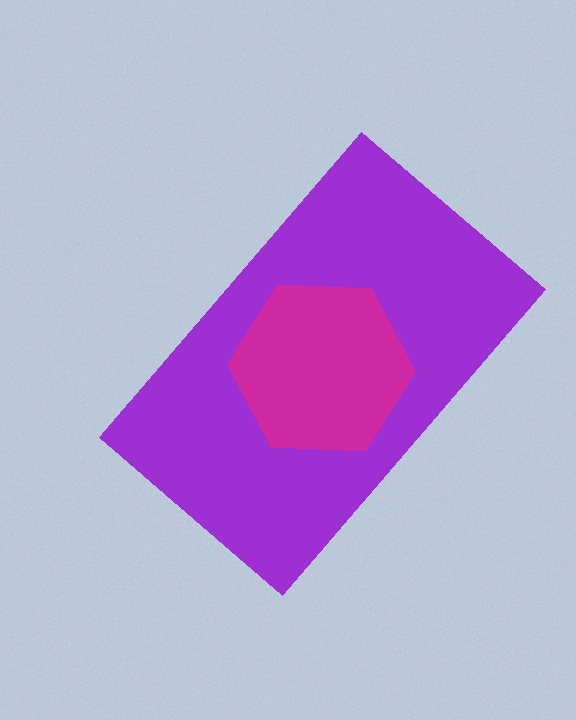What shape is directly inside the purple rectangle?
The magenta hexagon.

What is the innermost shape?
The magenta hexagon.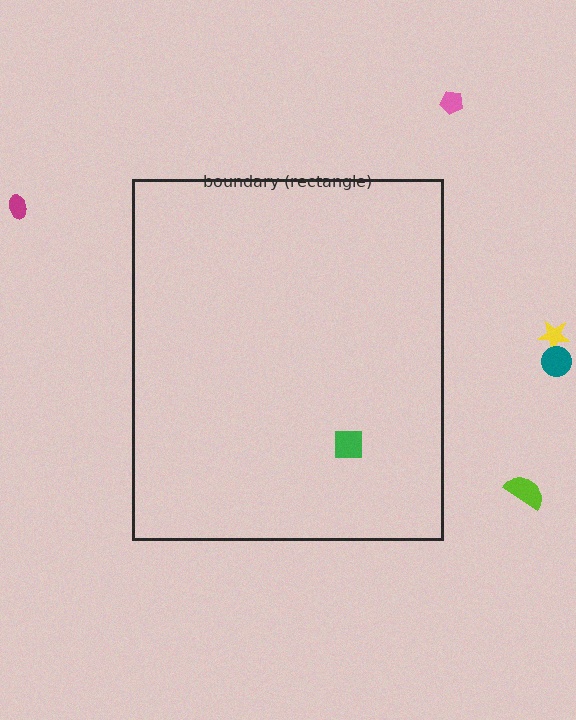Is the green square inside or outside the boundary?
Inside.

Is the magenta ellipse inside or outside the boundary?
Outside.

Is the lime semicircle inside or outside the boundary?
Outside.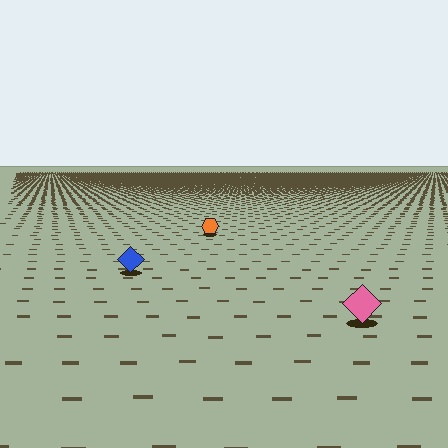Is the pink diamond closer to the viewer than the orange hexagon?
Yes. The pink diamond is closer — you can tell from the texture gradient: the ground texture is coarser near it.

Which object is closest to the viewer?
The pink diamond is closest. The texture marks near it are larger and more spread out.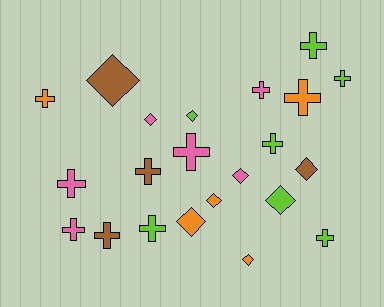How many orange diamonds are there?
There are 3 orange diamonds.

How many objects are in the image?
There are 22 objects.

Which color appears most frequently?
Lime, with 7 objects.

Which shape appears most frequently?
Cross, with 13 objects.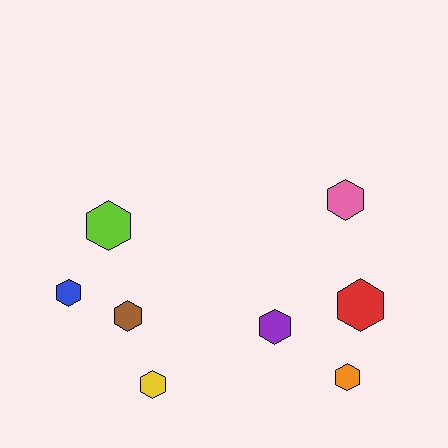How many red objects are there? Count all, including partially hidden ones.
There is 1 red object.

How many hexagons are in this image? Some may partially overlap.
There are 8 hexagons.